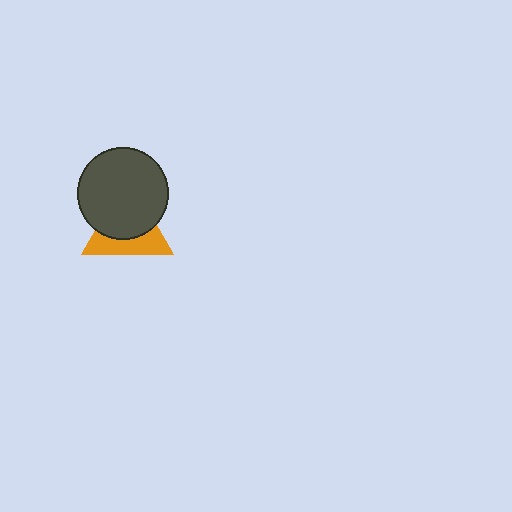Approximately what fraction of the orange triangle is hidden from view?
Roughly 57% of the orange triangle is hidden behind the dark gray circle.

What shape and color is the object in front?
The object in front is a dark gray circle.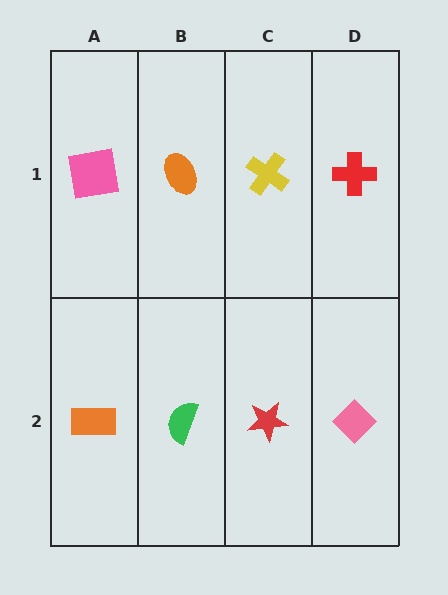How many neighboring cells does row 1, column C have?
3.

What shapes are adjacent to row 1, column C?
A red star (row 2, column C), an orange ellipse (row 1, column B), a red cross (row 1, column D).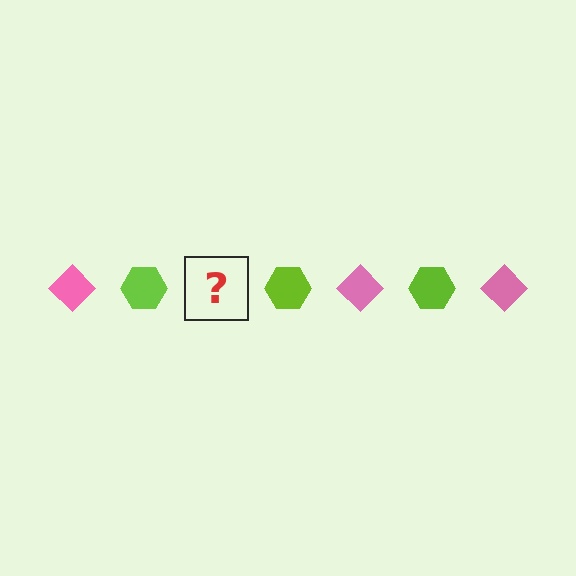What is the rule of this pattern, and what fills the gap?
The rule is that the pattern alternates between pink diamond and lime hexagon. The gap should be filled with a pink diamond.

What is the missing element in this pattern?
The missing element is a pink diamond.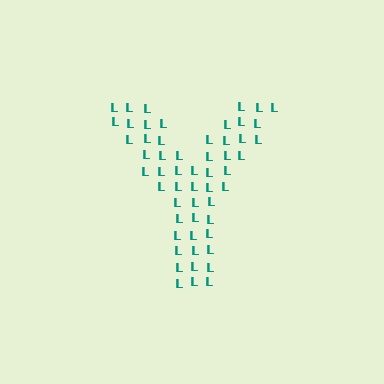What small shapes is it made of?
It is made of small letter L's.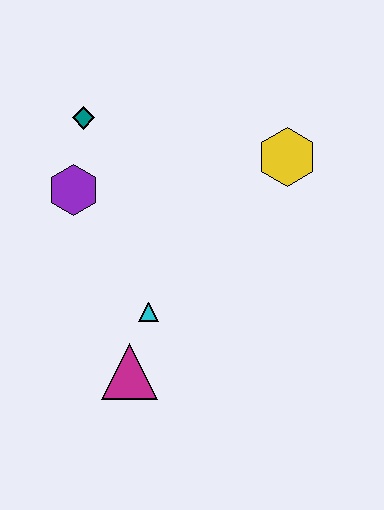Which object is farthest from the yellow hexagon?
The magenta triangle is farthest from the yellow hexagon.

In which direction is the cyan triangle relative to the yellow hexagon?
The cyan triangle is below the yellow hexagon.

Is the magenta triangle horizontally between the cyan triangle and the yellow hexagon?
No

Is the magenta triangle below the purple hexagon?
Yes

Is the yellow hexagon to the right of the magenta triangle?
Yes